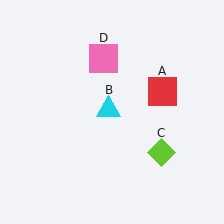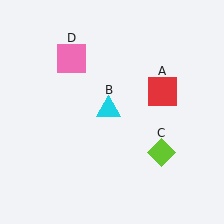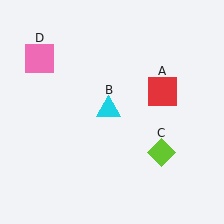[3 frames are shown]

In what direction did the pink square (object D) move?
The pink square (object D) moved left.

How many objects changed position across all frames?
1 object changed position: pink square (object D).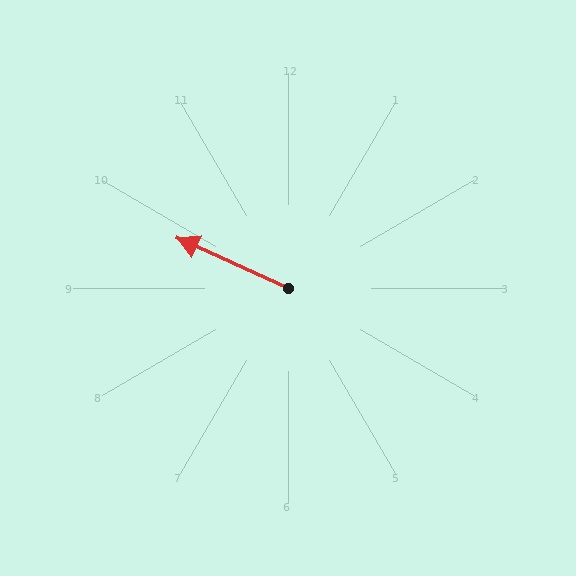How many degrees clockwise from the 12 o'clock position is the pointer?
Approximately 294 degrees.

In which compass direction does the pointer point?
Northwest.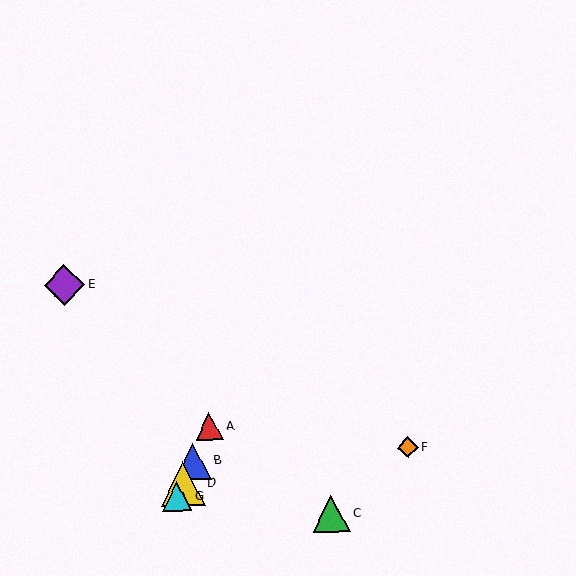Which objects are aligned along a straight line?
Objects A, B, D, G are aligned along a straight line.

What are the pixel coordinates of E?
Object E is at (64, 285).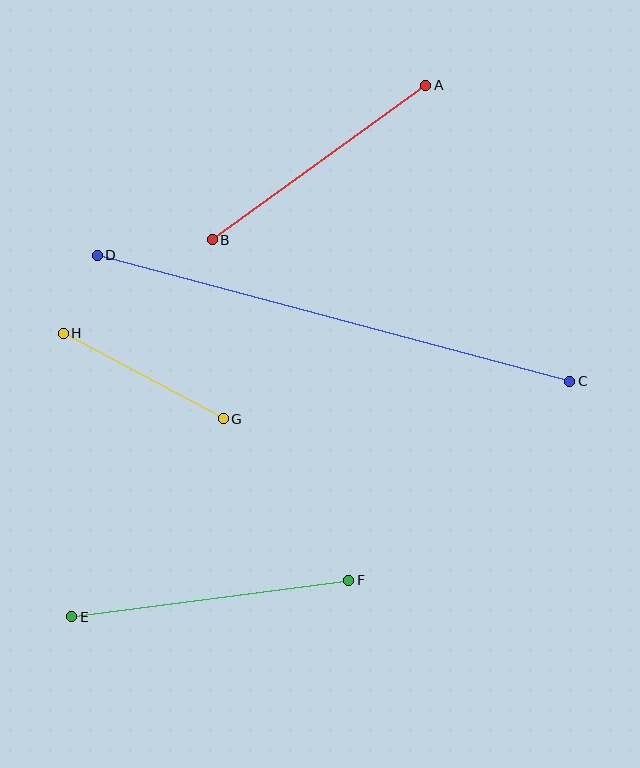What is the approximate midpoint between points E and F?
The midpoint is at approximately (210, 598) pixels.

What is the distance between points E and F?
The distance is approximately 279 pixels.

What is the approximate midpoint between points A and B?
The midpoint is at approximately (319, 162) pixels.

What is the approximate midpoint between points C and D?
The midpoint is at approximately (333, 318) pixels.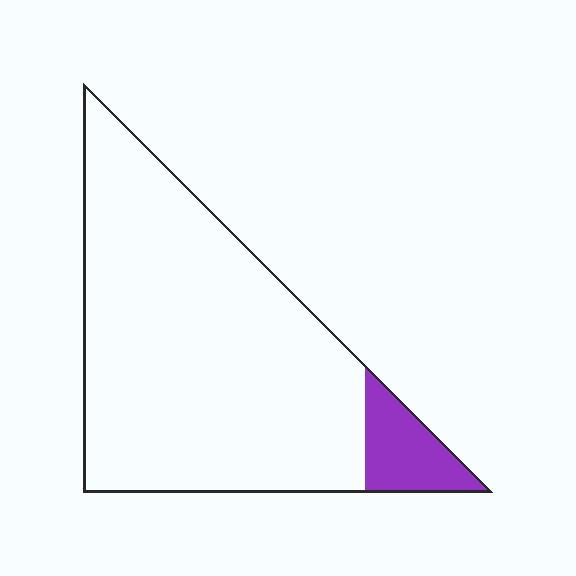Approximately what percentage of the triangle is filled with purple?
Approximately 10%.